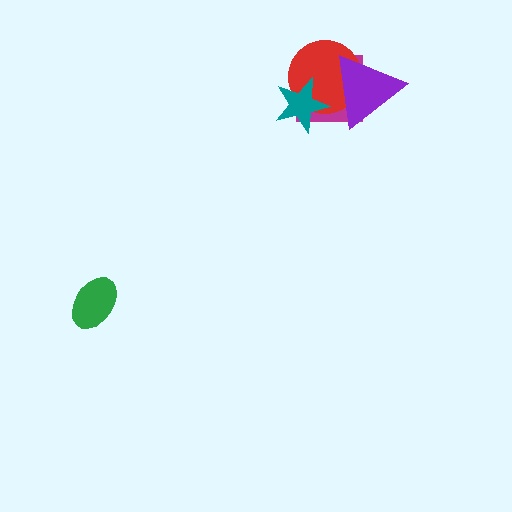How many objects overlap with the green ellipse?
0 objects overlap with the green ellipse.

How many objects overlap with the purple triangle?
2 objects overlap with the purple triangle.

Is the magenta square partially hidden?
Yes, it is partially covered by another shape.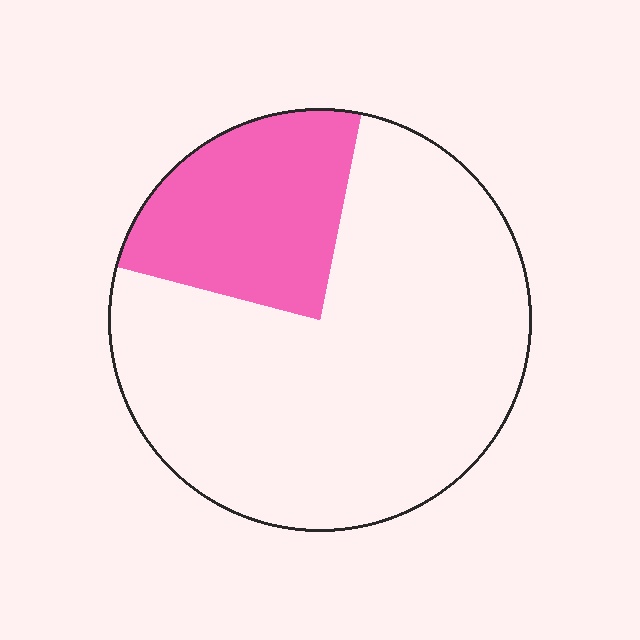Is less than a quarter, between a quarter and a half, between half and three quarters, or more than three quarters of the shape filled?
Less than a quarter.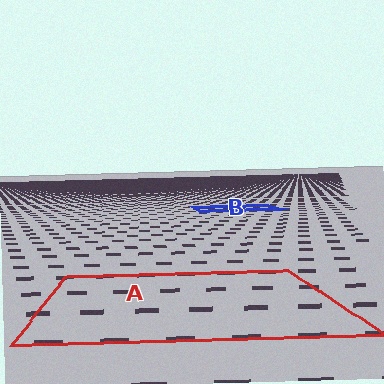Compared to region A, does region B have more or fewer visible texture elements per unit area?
Region B has more texture elements per unit area — they are packed more densely because it is farther away.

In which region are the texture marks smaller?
The texture marks are smaller in region B, because it is farther away.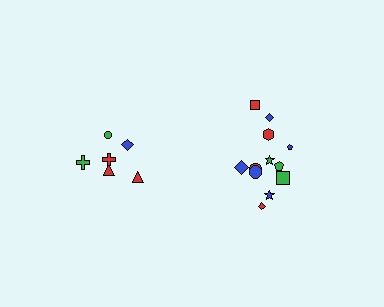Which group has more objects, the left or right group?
The right group.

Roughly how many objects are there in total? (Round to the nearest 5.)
Roughly 20 objects in total.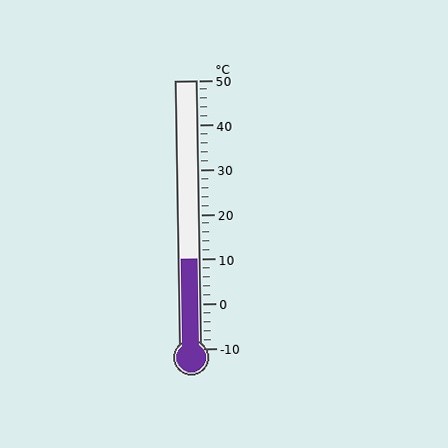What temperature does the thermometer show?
The thermometer shows approximately 10°C.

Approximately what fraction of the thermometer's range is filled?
The thermometer is filled to approximately 35% of its range.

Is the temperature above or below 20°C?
The temperature is below 20°C.